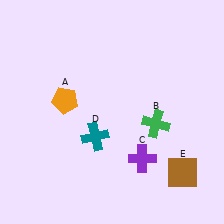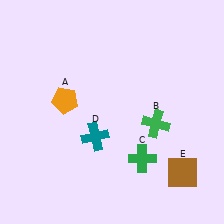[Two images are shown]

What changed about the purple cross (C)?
In Image 1, C is purple. In Image 2, it changed to green.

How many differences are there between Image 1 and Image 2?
There is 1 difference between the two images.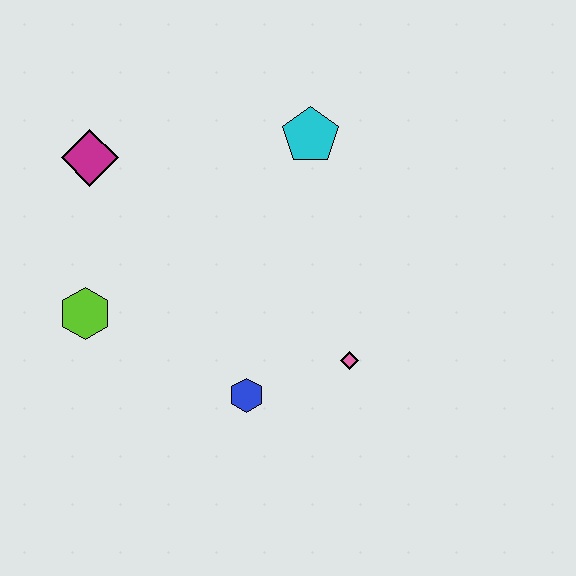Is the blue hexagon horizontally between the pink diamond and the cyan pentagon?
No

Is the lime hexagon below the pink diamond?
No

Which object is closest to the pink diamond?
The blue hexagon is closest to the pink diamond.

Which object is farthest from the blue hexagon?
The magenta diamond is farthest from the blue hexagon.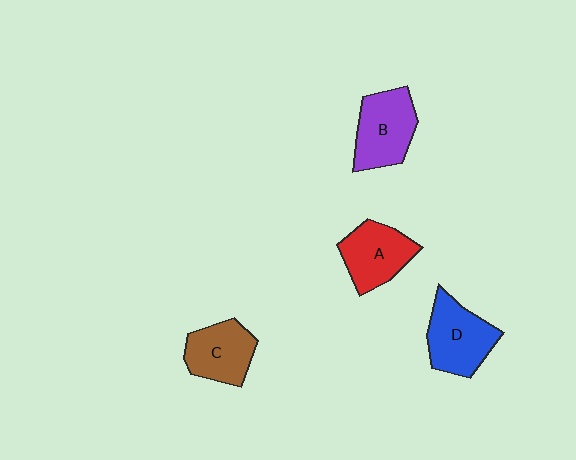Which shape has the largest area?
Shape D (blue).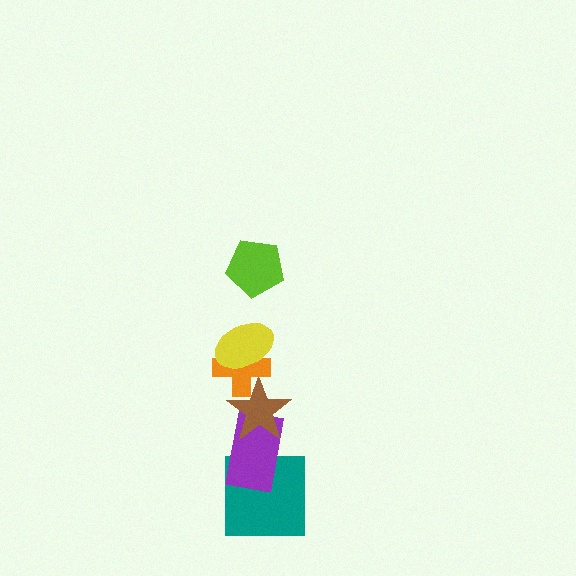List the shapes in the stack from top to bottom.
From top to bottom: the lime pentagon, the yellow ellipse, the orange cross, the brown star, the purple rectangle, the teal square.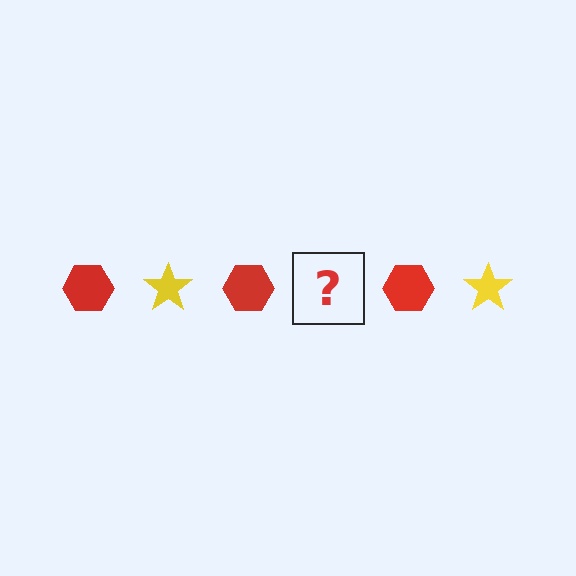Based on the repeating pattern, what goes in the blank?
The blank should be a yellow star.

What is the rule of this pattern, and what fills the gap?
The rule is that the pattern alternates between red hexagon and yellow star. The gap should be filled with a yellow star.